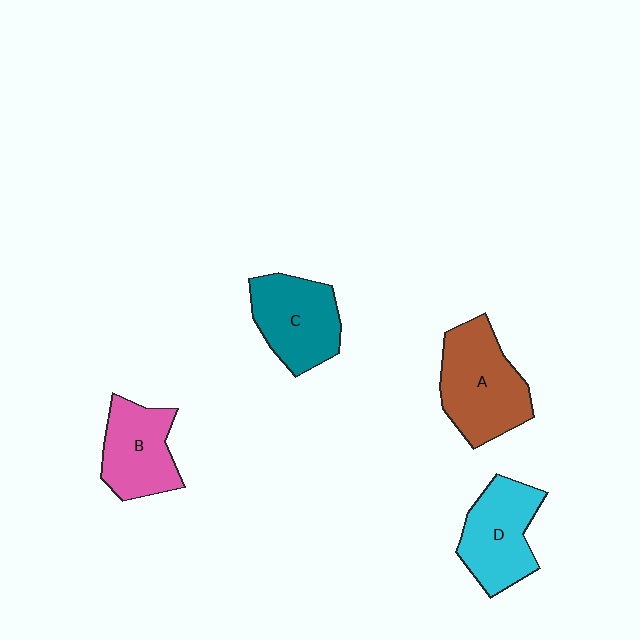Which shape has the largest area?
Shape A (brown).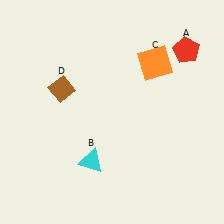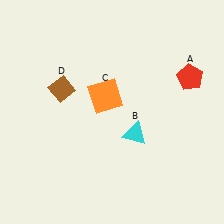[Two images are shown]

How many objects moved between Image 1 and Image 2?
3 objects moved between the two images.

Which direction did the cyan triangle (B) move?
The cyan triangle (B) moved right.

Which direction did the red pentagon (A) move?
The red pentagon (A) moved down.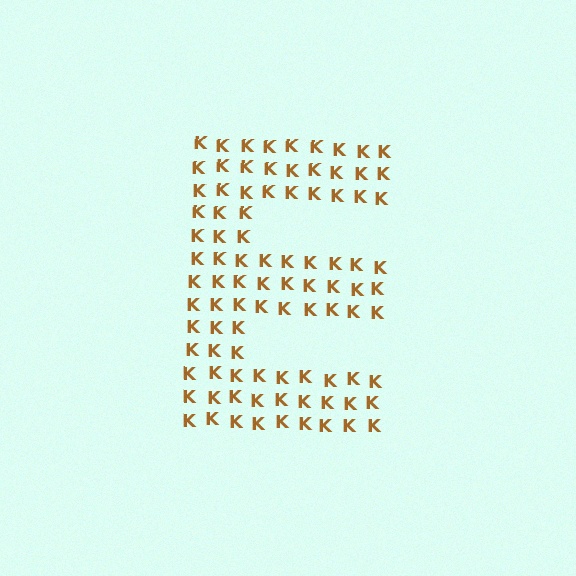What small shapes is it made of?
It is made of small letter K's.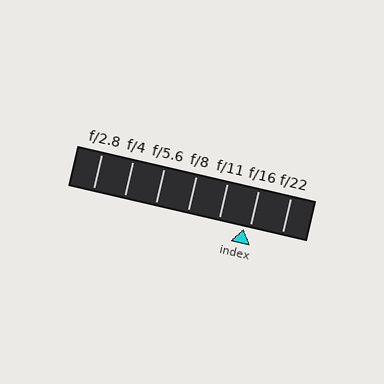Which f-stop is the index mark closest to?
The index mark is closest to f/16.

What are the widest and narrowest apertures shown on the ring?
The widest aperture shown is f/2.8 and the narrowest is f/22.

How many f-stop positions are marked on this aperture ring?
There are 7 f-stop positions marked.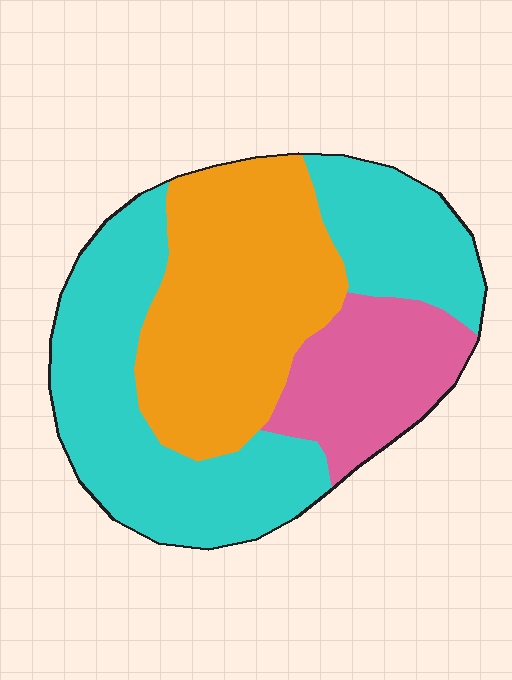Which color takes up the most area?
Cyan, at roughly 45%.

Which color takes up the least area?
Pink, at roughly 20%.